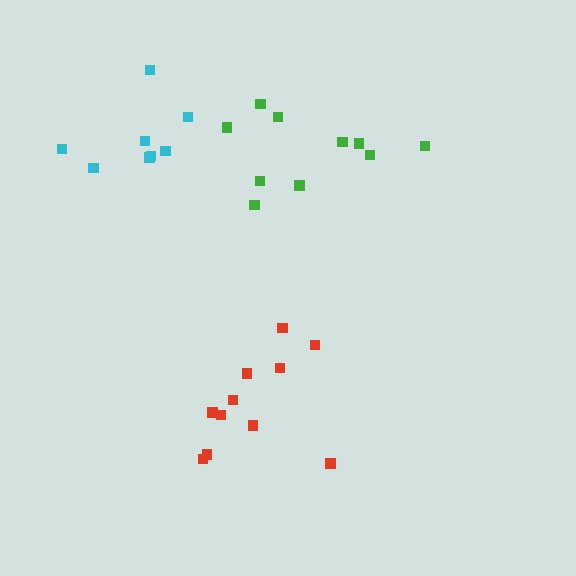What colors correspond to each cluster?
The clusters are colored: red, cyan, green.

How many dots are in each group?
Group 1: 11 dots, Group 2: 8 dots, Group 3: 10 dots (29 total).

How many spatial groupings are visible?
There are 3 spatial groupings.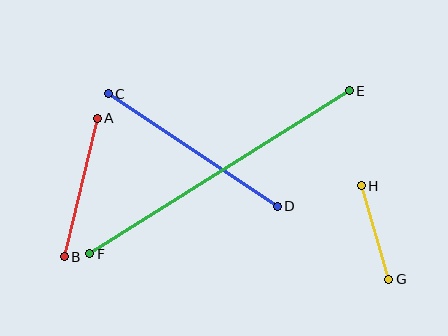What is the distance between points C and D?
The distance is approximately 203 pixels.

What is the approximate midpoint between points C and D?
The midpoint is at approximately (193, 150) pixels.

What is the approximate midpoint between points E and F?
The midpoint is at approximately (219, 172) pixels.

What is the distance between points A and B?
The distance is approximately 142 pixels.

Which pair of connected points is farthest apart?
Points E and F are farthest apart.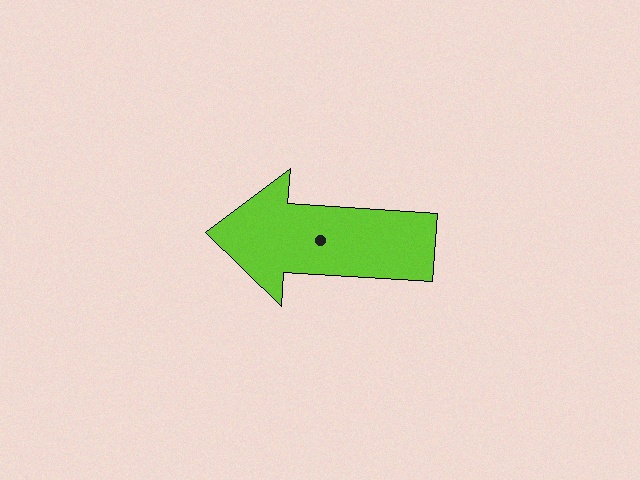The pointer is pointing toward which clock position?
Roughly 9 o'clock.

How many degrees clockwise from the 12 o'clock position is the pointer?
Approximately 274 degrees.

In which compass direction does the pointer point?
West.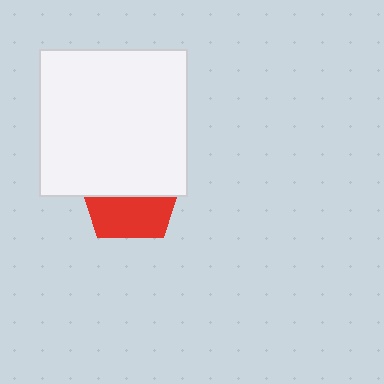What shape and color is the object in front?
The object in front is a white square.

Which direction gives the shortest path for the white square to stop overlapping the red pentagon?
Moving up gives the shortest separation.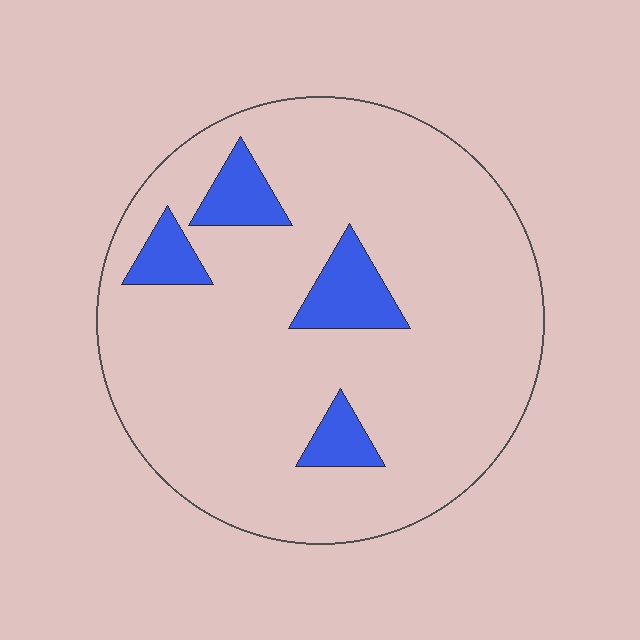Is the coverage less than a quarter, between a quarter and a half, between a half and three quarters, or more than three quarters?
Less than a quarter.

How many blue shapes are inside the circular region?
4.